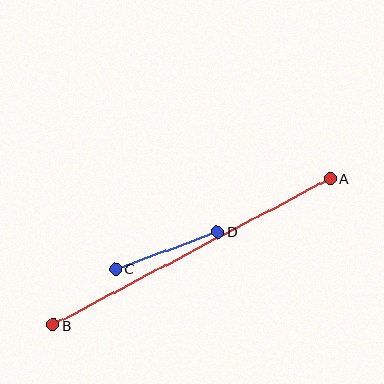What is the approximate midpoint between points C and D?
The midpoint is at approximately (167, 250) pixels.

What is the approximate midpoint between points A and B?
The midpoint is at approximately (192, 252) pixels.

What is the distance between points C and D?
The distance is approximately 109 pixels.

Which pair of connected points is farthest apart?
Points A and B are farthest apart.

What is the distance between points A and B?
The distance is approximately 314 pixels.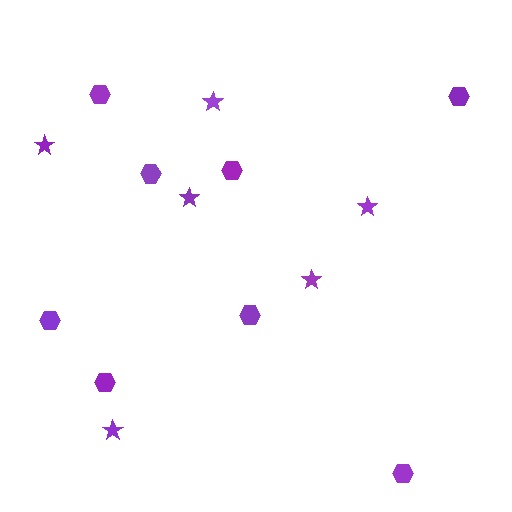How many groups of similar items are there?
There are 2 groups: one group of hexagons (8) and one group of stars (6).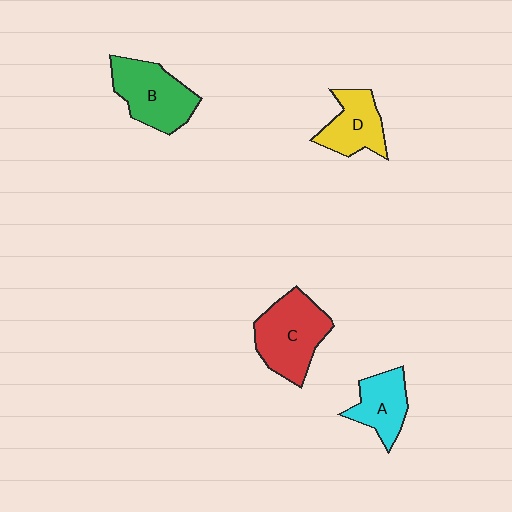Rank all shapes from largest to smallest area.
From largest to smallest: C (red), B (green), D (yellow), A (cyan).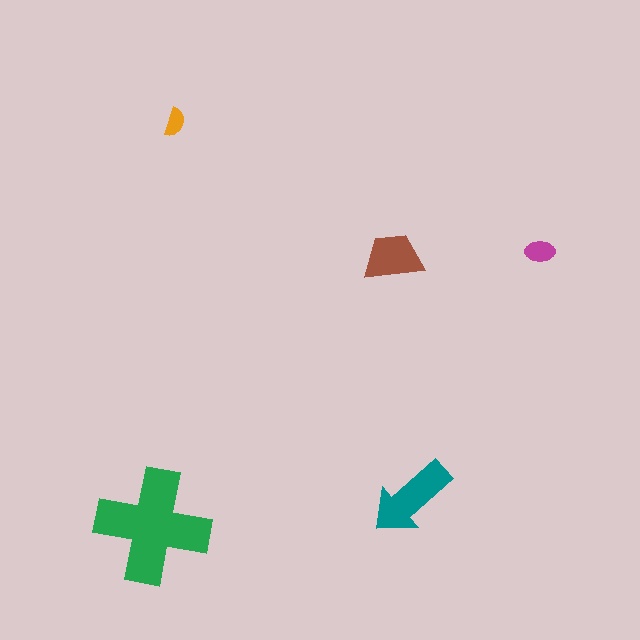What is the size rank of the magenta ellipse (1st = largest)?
4th.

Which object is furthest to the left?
The green cross is leftmost.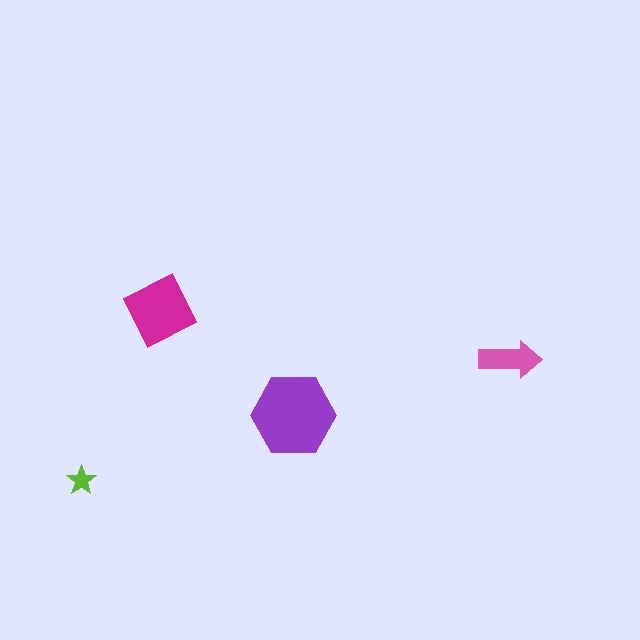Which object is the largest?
The purple hexagon.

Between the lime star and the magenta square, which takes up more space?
The magenta square.